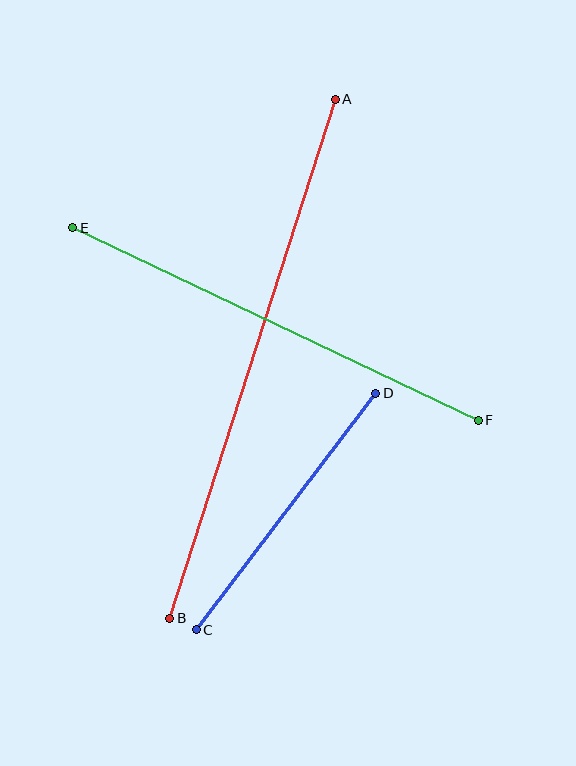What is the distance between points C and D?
The distance is approximately 297 pixels.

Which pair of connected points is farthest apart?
Points A and B are farthest apart.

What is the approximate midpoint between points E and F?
The midpoint is at approximately (275, 324) pixels.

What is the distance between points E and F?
The distance is approximately 449 pixels.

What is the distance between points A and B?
The distance is approximately 545 pixels.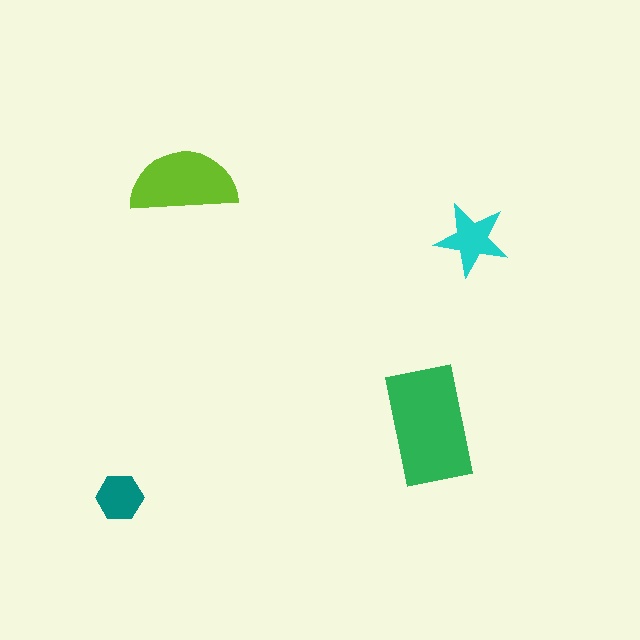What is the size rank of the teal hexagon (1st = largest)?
4th.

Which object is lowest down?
The teal hexagon is bottommost.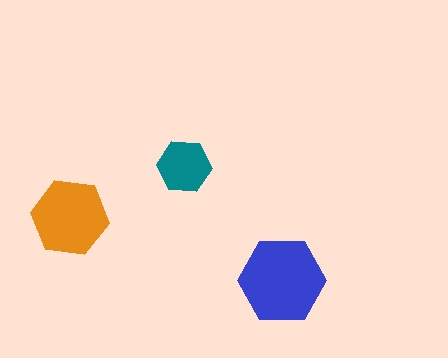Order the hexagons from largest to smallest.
the blue one, the orange one, the teal one.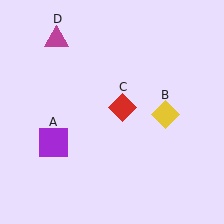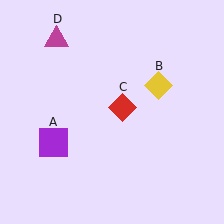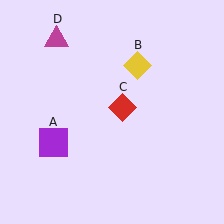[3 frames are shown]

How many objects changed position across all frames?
1 object changed position: yellow diamond (object B).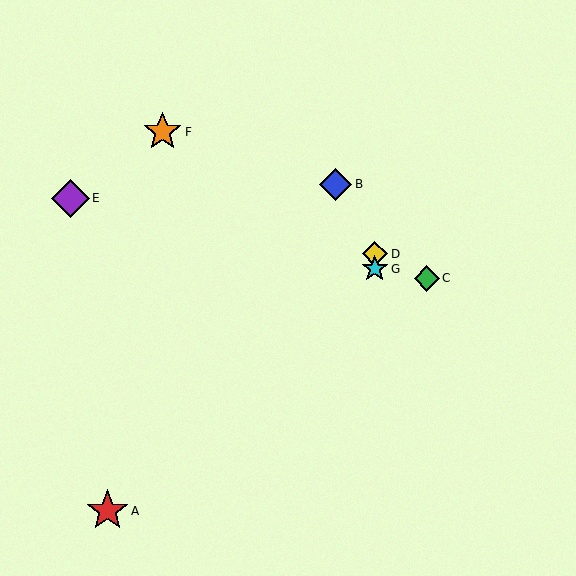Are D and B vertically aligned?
No, D is at x≈375 and B is at x≈336.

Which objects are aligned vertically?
Objects D, G are aligned vertically.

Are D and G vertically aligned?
Yes, both are at x≈375.